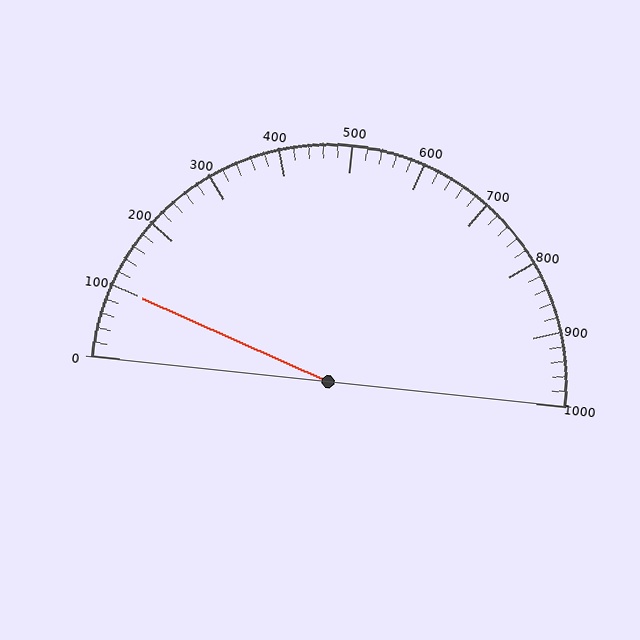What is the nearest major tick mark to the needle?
The nearest major tick mark is 100.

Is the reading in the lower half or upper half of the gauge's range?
The reading is in the lower half of the range (0 to 1000).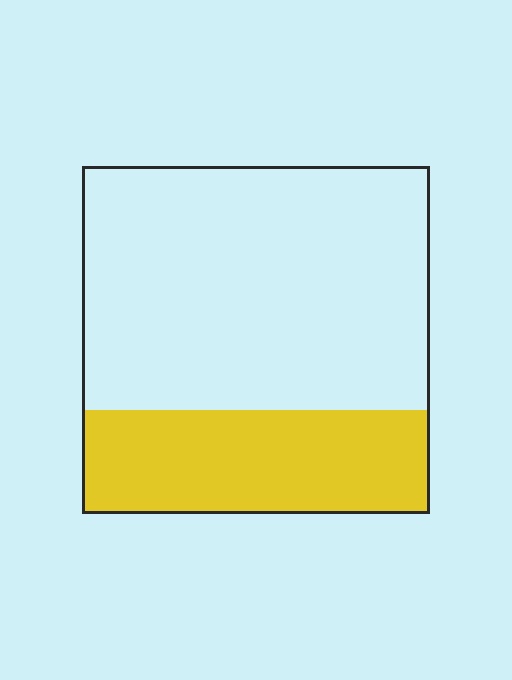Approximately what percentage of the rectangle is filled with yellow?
Approximately 30%.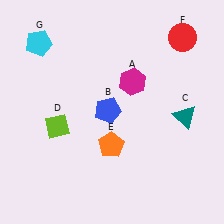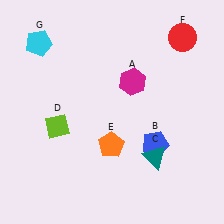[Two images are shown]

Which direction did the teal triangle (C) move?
The teal triangle (C) moved down.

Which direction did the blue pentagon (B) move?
The blue pentagon (B) moved right.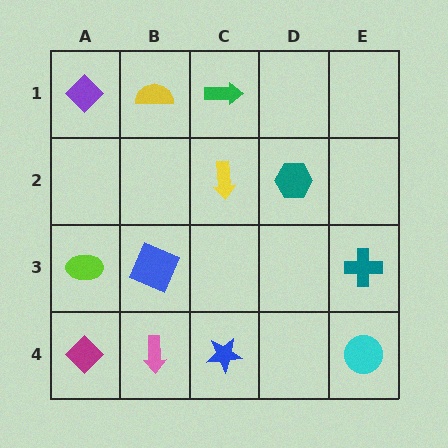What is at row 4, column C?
A blue star.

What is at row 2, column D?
A teal hexagon.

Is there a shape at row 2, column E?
No, that cell is empty.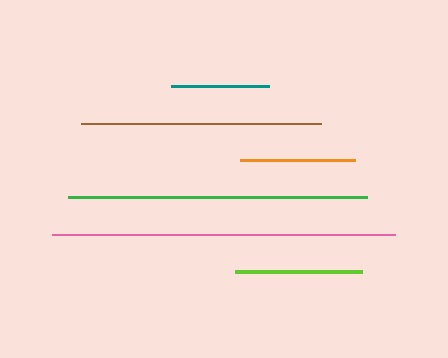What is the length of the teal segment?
The teal segment is approximately 98 pixels long.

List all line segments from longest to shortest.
From longest to shortest: pink, green, brown, lime, orange, teal.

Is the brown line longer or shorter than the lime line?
The brown line is longer than the lime line.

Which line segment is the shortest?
The teal line is the shortest at approximately 98 pixels.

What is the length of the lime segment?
The lime segment is approximately 128 pixels long.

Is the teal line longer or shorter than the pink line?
The pink line is longer than the teal line.